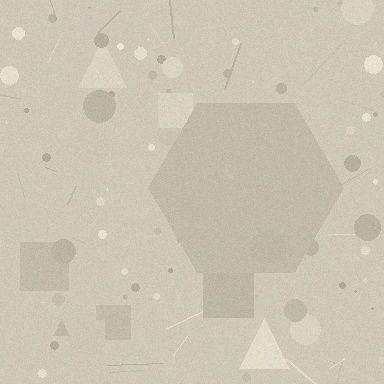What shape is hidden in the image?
A hexagon is hidden in the image.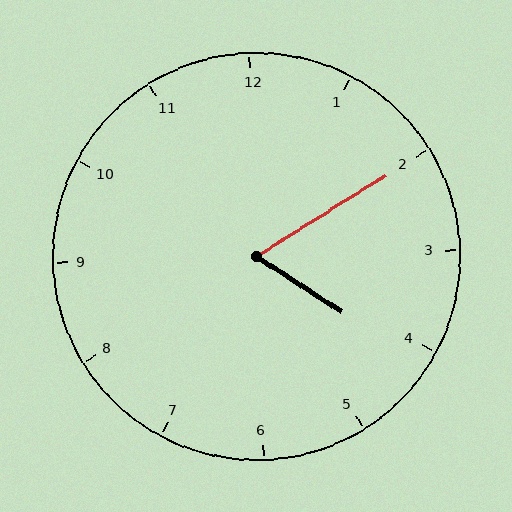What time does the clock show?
4:10.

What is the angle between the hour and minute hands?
Approximately 65 degrees.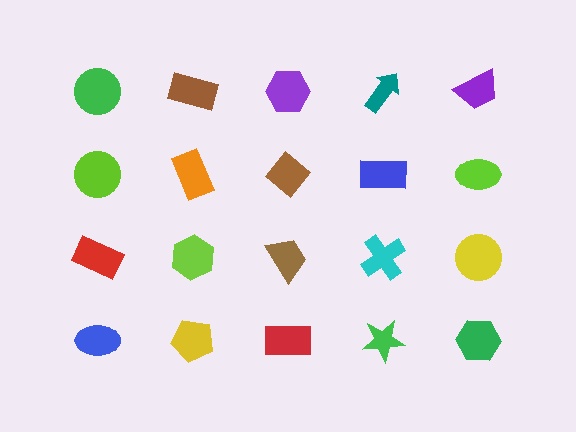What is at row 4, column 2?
A yellow pentagon.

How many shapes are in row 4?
5 shapes.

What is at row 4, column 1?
A blue ellipse.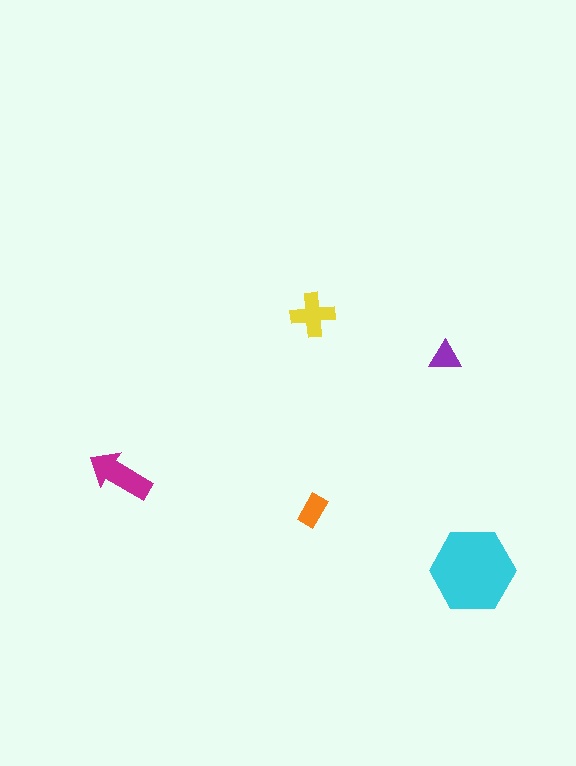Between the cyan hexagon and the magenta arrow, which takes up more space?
The cyan hexagon.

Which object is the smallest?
The purple triangle.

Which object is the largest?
The cyan hexagon.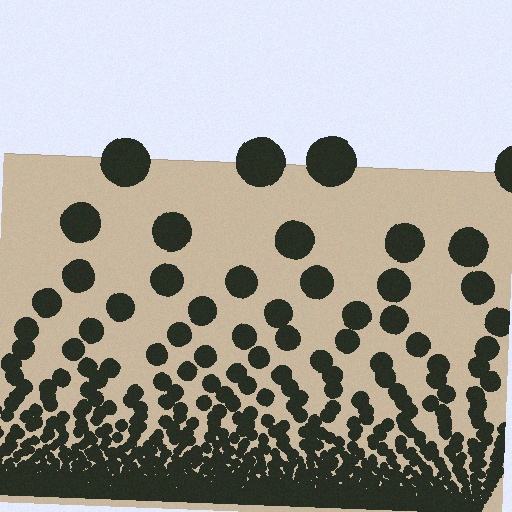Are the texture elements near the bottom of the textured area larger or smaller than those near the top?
Smaller. The gradient is inverted — elements near the bottom are smaller and denser.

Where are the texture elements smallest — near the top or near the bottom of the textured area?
Near the bottom.